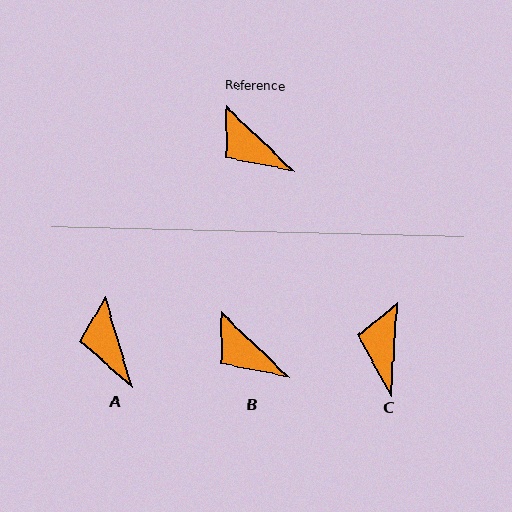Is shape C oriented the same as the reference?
No, it is off by about 50 degrees.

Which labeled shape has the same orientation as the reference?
B.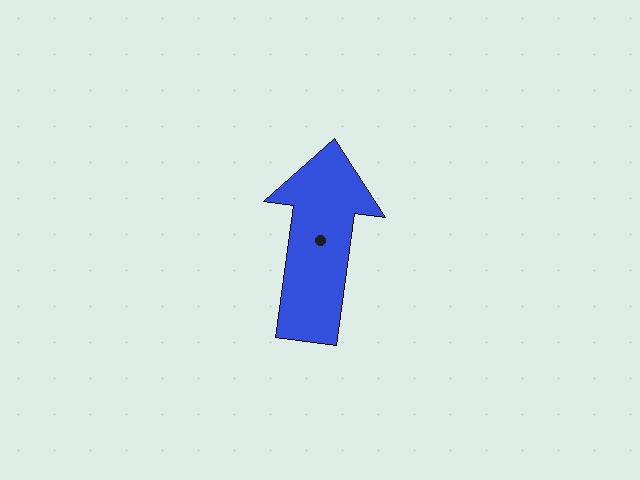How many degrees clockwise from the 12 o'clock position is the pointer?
Approximately 8 degrees.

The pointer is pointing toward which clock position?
Roughly 12 o'clock.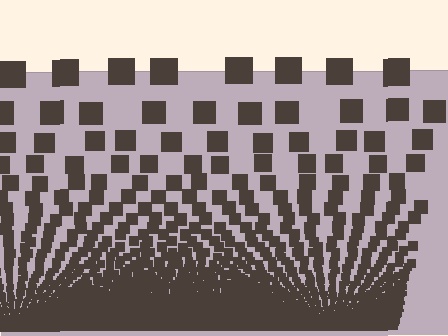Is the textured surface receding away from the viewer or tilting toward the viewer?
The surface appears to tilt toward the viewer. Texture elements get larger and sparser toward the top.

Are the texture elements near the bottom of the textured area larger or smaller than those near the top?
Smaller. The gradient is inverted — elements near the bottom are smaller and denser.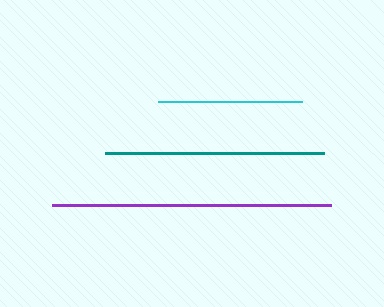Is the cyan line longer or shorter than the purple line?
The purple line is longer than the cyan line.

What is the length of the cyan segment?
The cyan segment is approximately 145 pixels long.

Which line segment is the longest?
The purple line is the longest at approximately 279 pixels.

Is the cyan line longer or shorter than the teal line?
The teal line is longer than the cyan line.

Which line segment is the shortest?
The cyan line is the shortest at approximately 145 pixels.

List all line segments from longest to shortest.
From longest to shortest: purple, teal, cyan.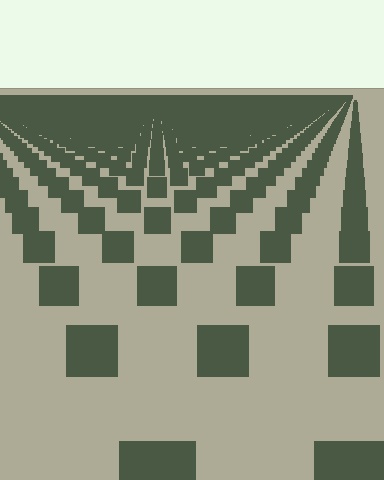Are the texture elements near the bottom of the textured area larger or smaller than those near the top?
Larger. Near the bottom, elements are closer to the viewer and appear at a bigger on-screen size.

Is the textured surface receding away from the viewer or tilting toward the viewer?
The surface is receding away from the viewer. Texture elements get smaller and denser toward the top.